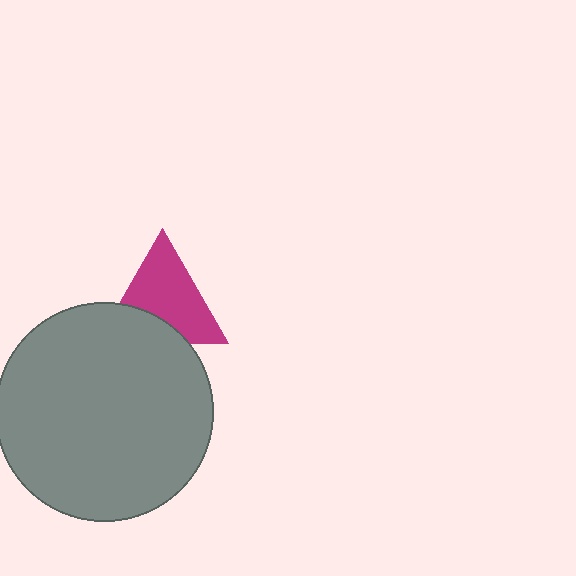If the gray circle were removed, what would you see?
You would see the complete magenta triangle.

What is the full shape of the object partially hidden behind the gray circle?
The partially hidden object is a magenta triangle.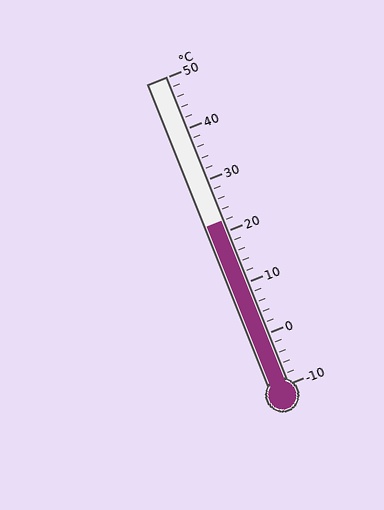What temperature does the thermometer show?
The thermometer shows approximately 22°C.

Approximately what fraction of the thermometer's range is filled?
The thermometer is filled to approximately 55% of its range.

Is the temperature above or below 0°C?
The temperature is above 0°C.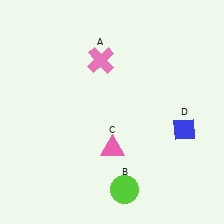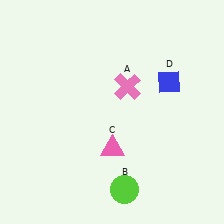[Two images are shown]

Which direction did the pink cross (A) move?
The pink cross (A) moved down.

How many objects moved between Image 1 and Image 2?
2 objects moved between the two images.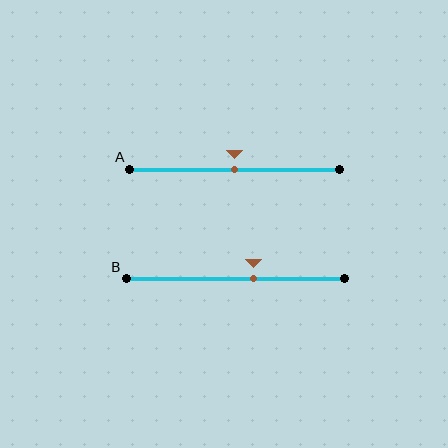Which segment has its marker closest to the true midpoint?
Segment A has its marker closest to the true midpoint.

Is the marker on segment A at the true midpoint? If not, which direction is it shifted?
Yes, the marker on segment A is at the true midpoint.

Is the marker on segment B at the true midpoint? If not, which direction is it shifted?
No, the marker on segment B is shifted to the right by about 8% of the segment length.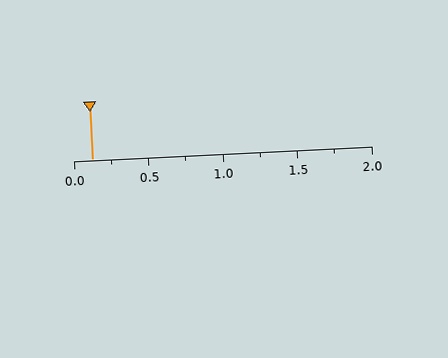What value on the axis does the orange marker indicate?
The marker indicates approximately 0.12.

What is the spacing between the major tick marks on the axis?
The major ticks are spaced 0.5 apart.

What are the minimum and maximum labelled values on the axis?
The axis runs from 0.0 to 2.0.